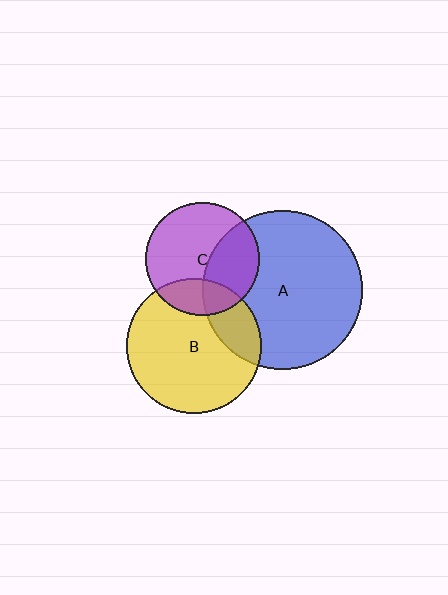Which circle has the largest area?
Circle A (blue).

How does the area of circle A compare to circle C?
Approximately 2.0 times.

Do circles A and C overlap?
Yes.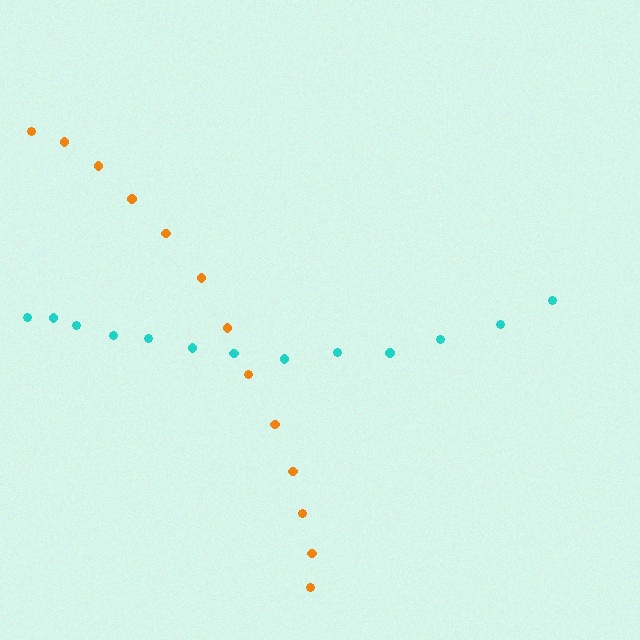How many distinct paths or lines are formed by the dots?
There are 2 distinct paths.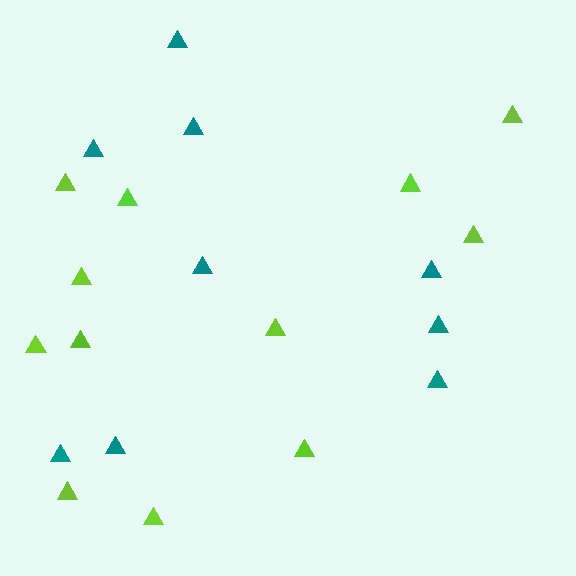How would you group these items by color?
There are 2 groups: one group of lime triangles (12) and one group of teal triangles (9).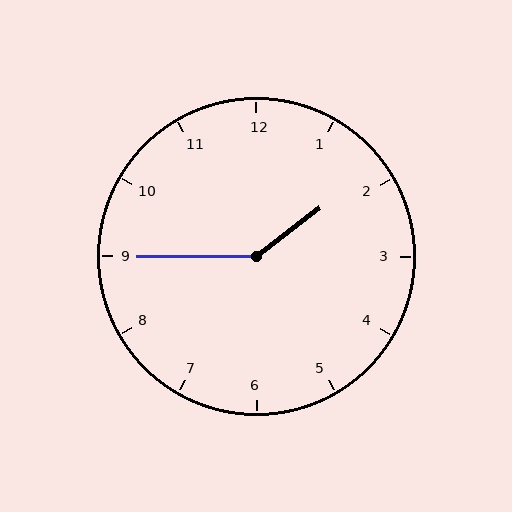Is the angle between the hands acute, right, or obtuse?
It is obtuse.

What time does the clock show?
1:45.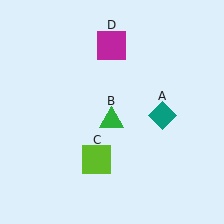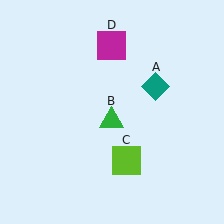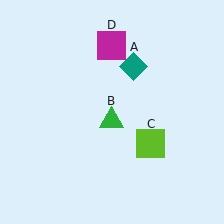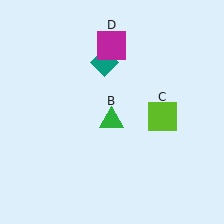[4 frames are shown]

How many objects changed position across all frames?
2 objects changed position: teal diamond (object A), lime square (object C).